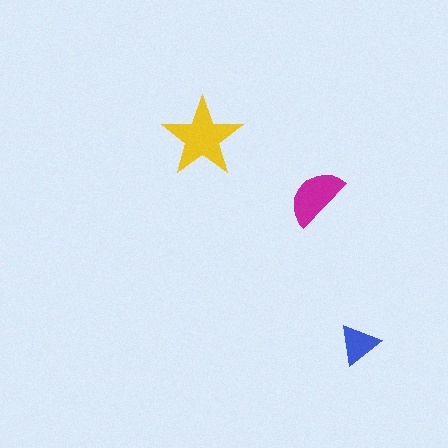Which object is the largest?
The yellow star.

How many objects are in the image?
There are 3 objects in the image.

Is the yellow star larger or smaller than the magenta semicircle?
Larger.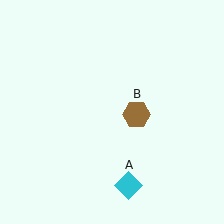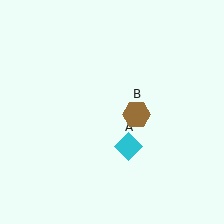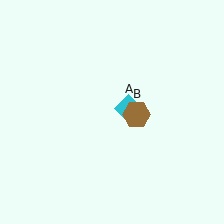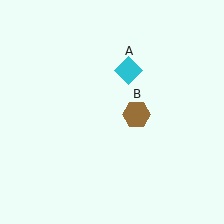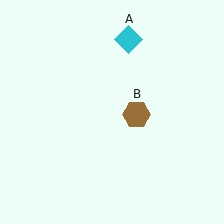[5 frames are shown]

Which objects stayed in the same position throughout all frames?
Brown hexagon (object B) remained stationary.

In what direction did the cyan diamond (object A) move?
The cyan diamond (object A) moved up.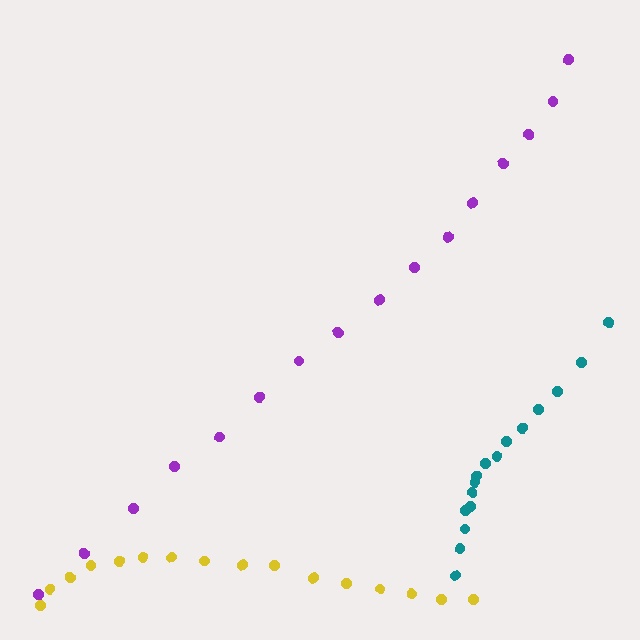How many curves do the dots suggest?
There are 3 distinct paths.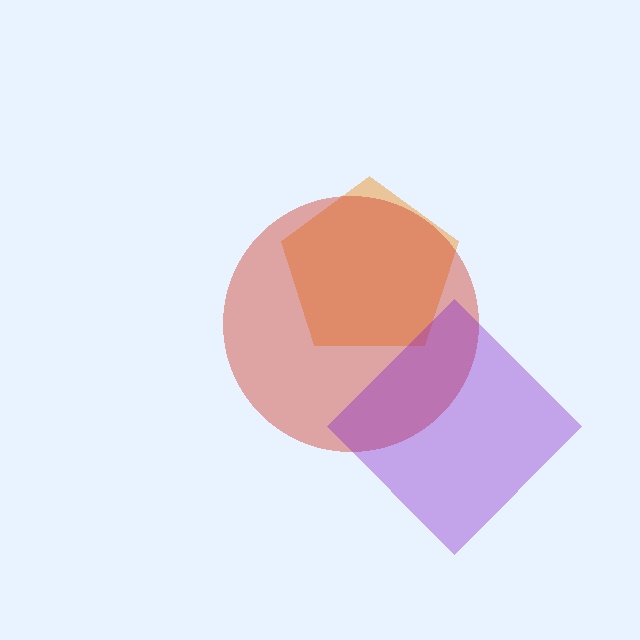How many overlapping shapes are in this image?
There are 3 overlapping shapes in the image.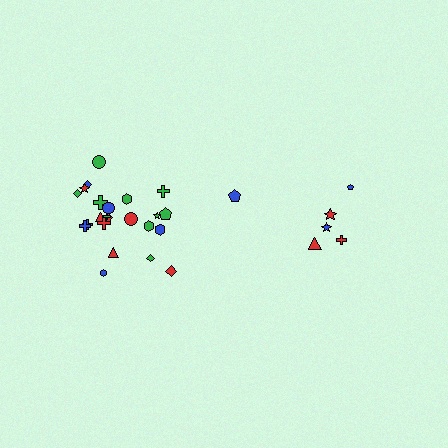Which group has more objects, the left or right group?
The left group.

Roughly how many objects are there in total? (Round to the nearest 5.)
Roughly 30 objects in total.